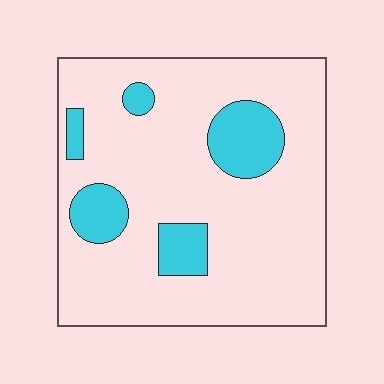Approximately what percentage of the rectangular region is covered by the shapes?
Approximately 15%.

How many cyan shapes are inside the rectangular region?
5.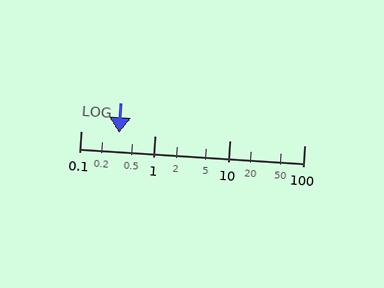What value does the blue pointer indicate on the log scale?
The pointer indicates approximately 0.33.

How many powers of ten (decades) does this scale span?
The scale spans 3 decades, from 0.1 to 100.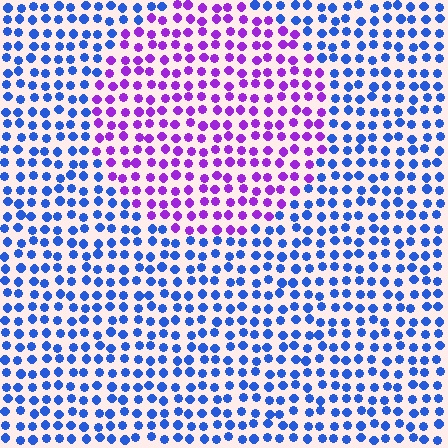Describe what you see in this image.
The image is filled with small blue elements in a uniform arrangement. A circle-shaped region is visible where the elements are tinted to a slightly different hue, forming a subtle color boundary.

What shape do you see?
I see a circle.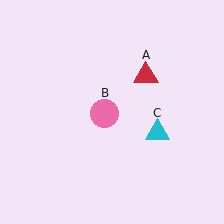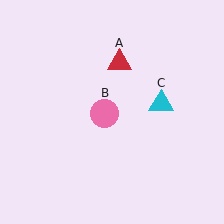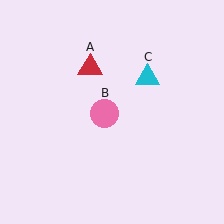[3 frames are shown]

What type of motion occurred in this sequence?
The red triangle (object A), cyan triangle (object C) rotated counterclockwise around the center of the scene.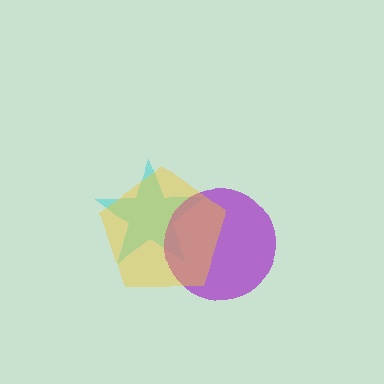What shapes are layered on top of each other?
The layered shapes are: a cyan star, a purple circle, a yellow pentagon.